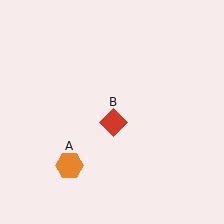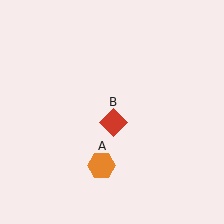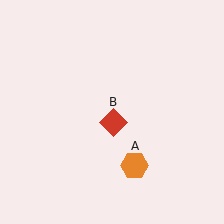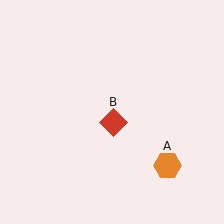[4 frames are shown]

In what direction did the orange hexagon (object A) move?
The orange hexagon (object A) moved right.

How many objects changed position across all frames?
1 object changed position: orange hexagon (object A).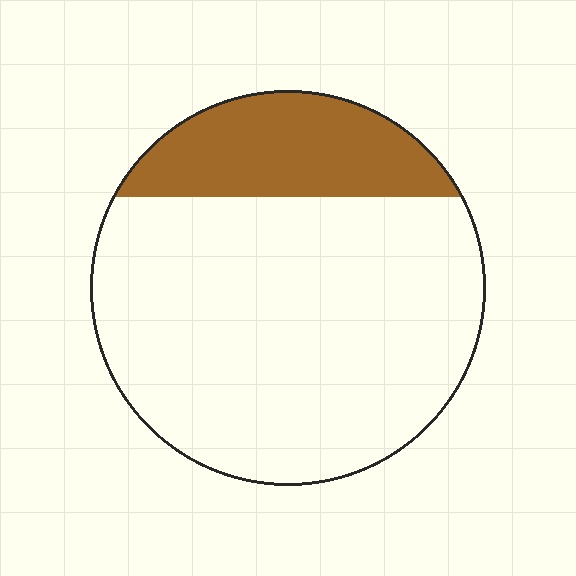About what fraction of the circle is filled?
About one fifth (1/5).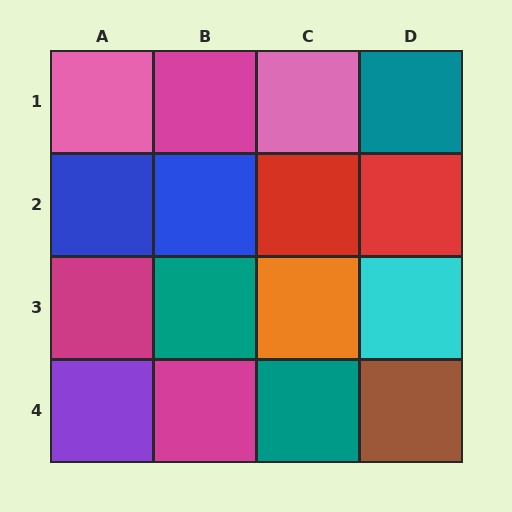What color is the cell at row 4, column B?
Magenta.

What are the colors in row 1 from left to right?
Pink, magenta, pink, teal.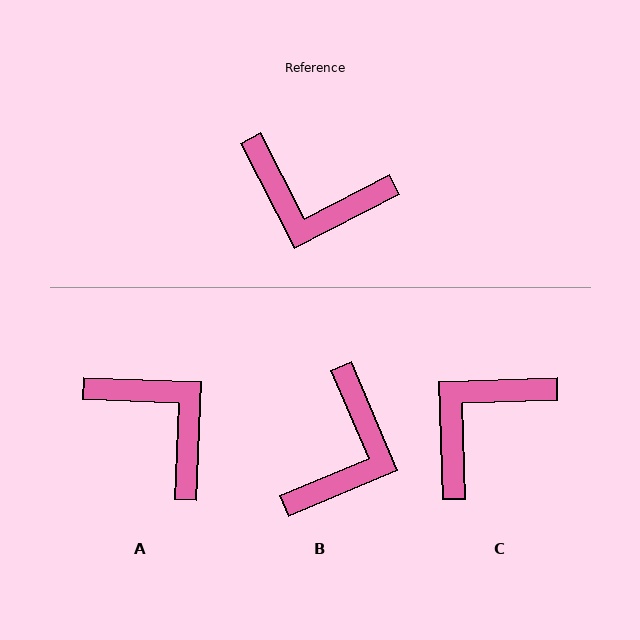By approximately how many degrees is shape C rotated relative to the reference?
Approximately 115 degrees clockwise.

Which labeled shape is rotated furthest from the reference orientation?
A, about 151 degrees away.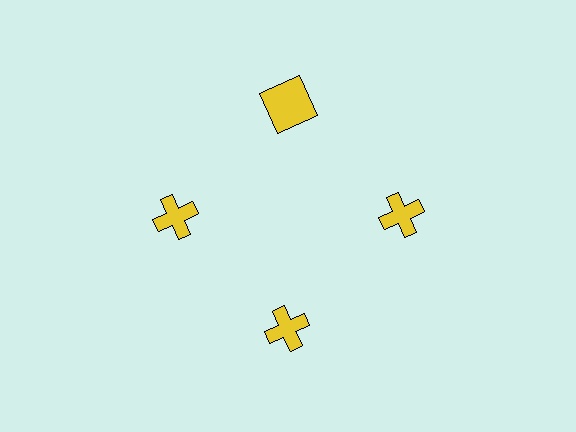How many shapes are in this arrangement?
There are 4 shapes arranged in a ring pattern.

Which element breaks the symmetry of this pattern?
The yellow square at roughly the 12 o'clock position breaks the symmetry. All other shapes are yellow crosses.